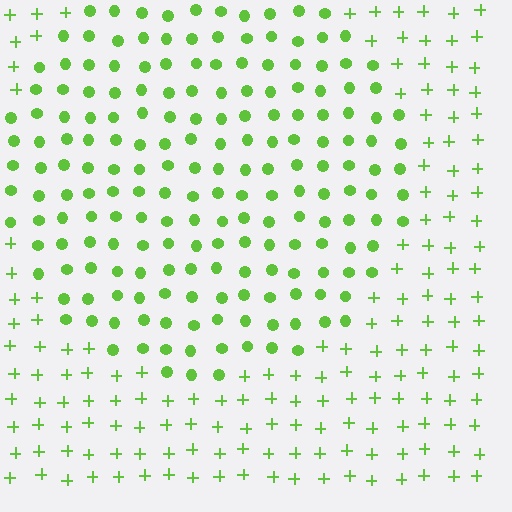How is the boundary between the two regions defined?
The boundary is defined by a change in element shape: circles inside vs. plus signs outside. All elements share the same color and spacing.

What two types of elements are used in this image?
The image uses circles inside the circle region and plus signs outside it.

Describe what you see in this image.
The image is filled with small lime elements arranged in a uniform grid. A circle-shaped region contains circles, while the surrounding area contains plus signs. The boundary is defined purely by the change in element shape.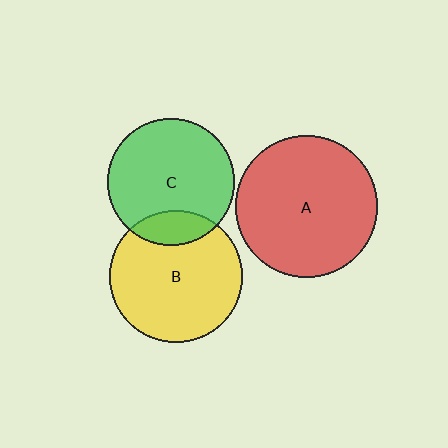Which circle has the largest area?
Circle A (red).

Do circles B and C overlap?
Yes.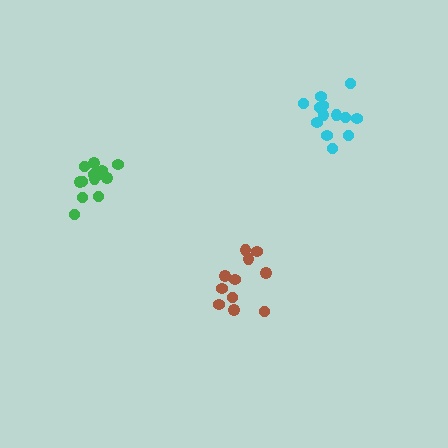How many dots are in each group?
Group 1: 11 dots, Group 2: 13 dots, Group 3: 13 dots (37 total).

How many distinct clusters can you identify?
There are 3 distinct clusters.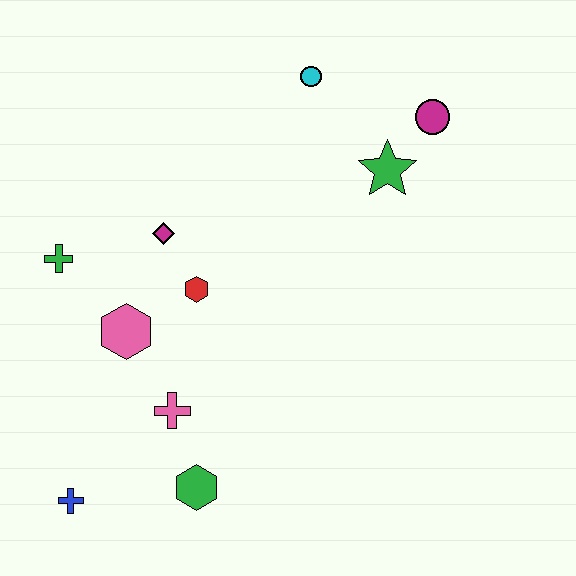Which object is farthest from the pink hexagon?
The magenta circle is farthest from the pink hexagon.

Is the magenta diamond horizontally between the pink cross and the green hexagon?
No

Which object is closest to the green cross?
The pink hexagon is closest to the green cross.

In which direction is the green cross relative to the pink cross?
The green cross is above the pink cross.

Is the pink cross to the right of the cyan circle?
No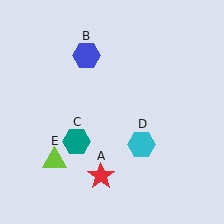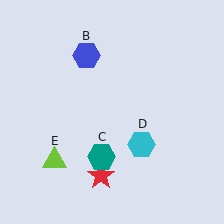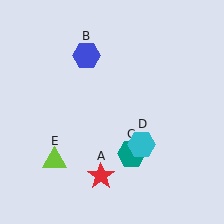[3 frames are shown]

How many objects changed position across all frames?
1 object changed position: teal hexagon (object C).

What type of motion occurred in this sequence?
The teal hexagon (object C) rotated counterclockwise around the center of the scene.